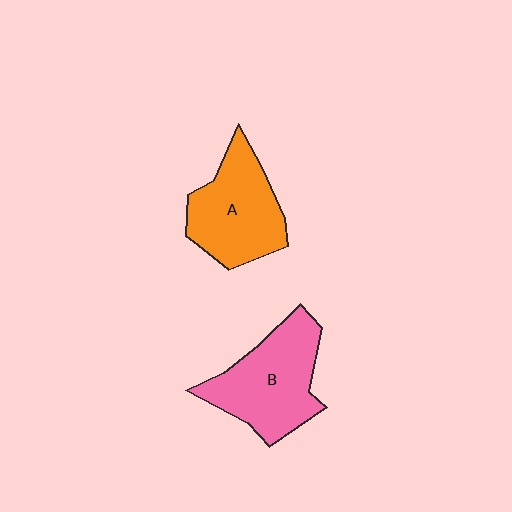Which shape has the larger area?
Shape B (pink).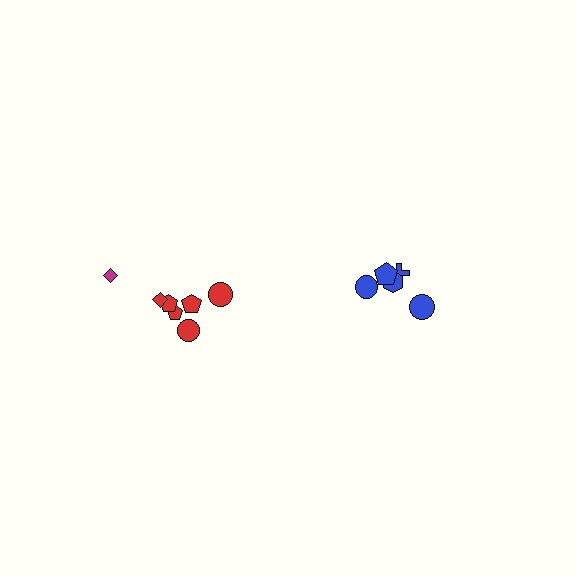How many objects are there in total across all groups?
There are 12 objects.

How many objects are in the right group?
There are 5 objects.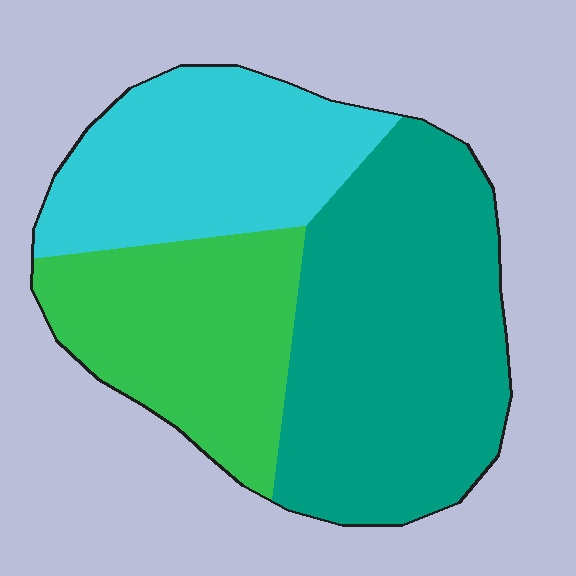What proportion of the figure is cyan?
Cyan covers about 30% of the figure.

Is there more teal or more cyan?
Teal.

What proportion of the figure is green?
Green takes up about one quarter (1/4) of the figure.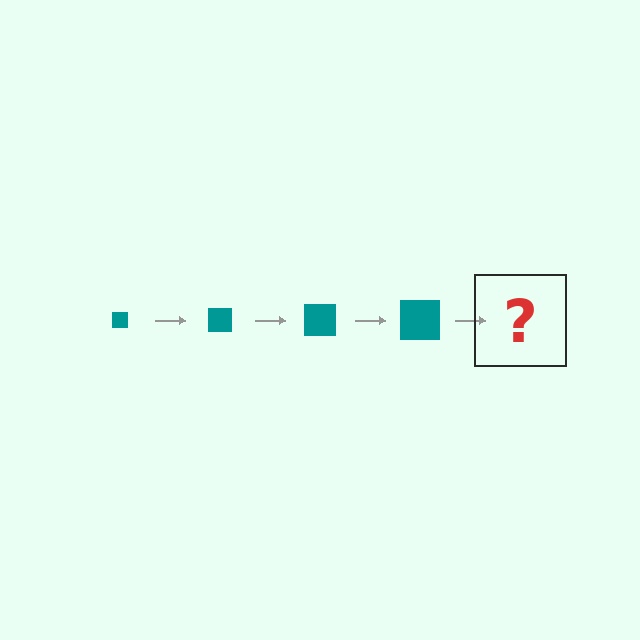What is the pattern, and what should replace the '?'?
The pattern is that the square gets progressively larger each step. The '?' should be a teal square, larger than the previous one.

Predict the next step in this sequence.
The next step is a teal square, larger than the previous one.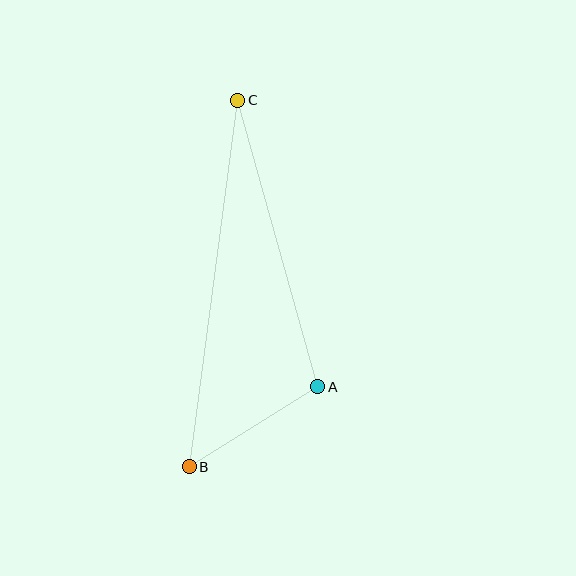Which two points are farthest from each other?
Points B and C are farthest from each other.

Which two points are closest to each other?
Points A and B are closest to each other.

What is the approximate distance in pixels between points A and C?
The distance between A and C is approximately 298 pixels.